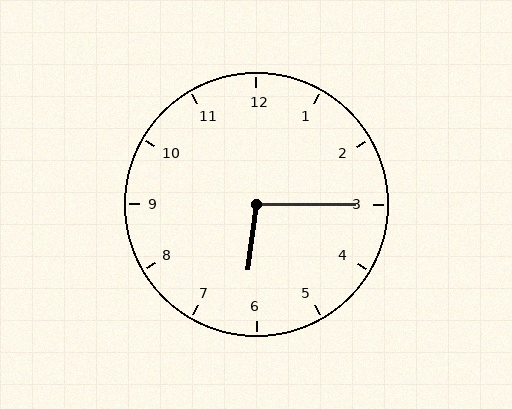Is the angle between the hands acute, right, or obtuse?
It is obtuse.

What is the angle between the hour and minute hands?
Approximately 98 degrees.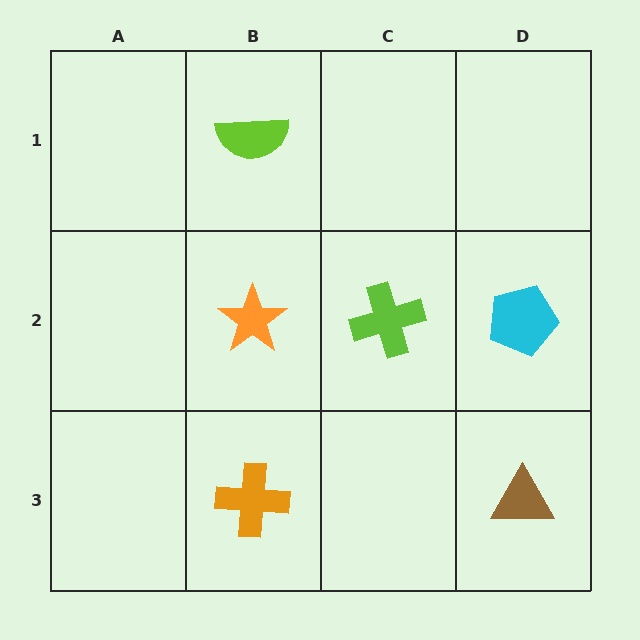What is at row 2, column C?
A lime cross.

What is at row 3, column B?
An orange cross.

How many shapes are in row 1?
1 shape.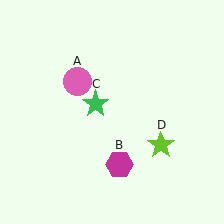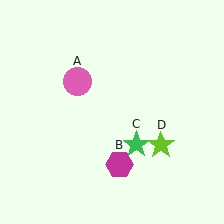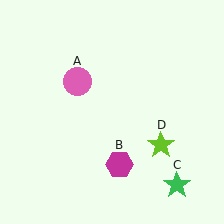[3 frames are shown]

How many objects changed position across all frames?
1 object changed position: green star (object C).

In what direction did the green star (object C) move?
The green star (object C) moved down and to the right.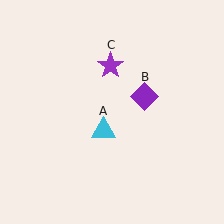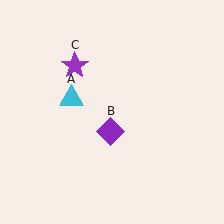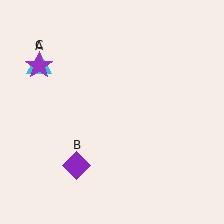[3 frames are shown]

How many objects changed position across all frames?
3 objects changed position: cyan triangle (object A), purple diamond (object B), purple star (object C).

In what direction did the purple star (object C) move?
The purple star (object C) moved left.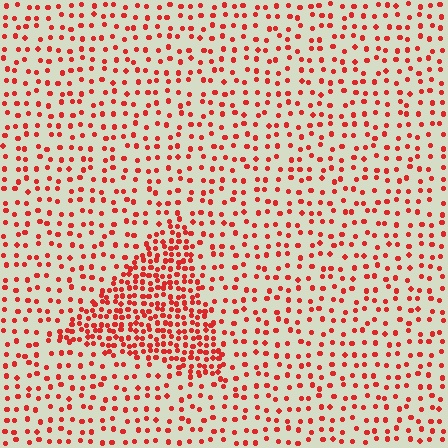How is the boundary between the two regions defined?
The boundary is defined by a change in element density (approximately 2.4x ratio). All elements are the same color, size, and shape.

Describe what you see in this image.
The image contains small red elements arranged at two different densities. A triangle-shaped region is visible where the elements are more densely packed than the surrounding area.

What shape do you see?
I see a triangle.